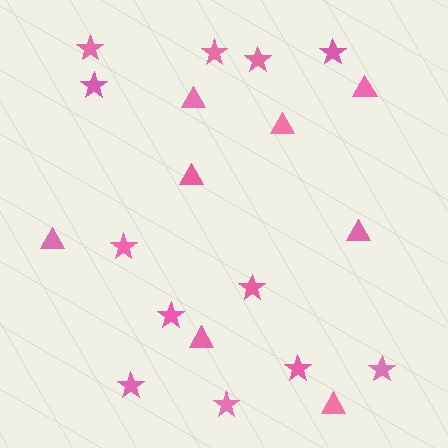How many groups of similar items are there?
There are 2 groups: one group of triangles (8) and one group of stars (12).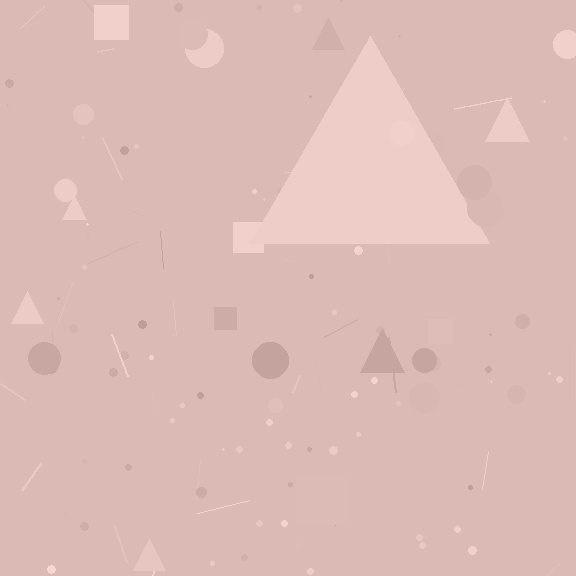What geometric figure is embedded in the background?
A triangle is embedded in the background.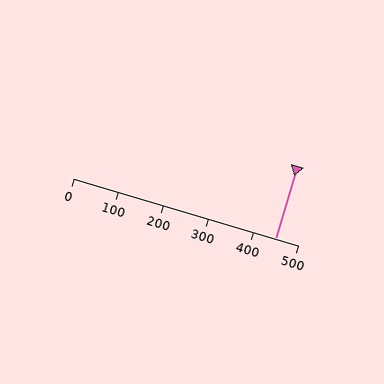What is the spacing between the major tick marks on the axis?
The major ticks are spaced 100 apart.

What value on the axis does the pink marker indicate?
The marker indicates approximately 450.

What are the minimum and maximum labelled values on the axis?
The axis runs from 0 to 500.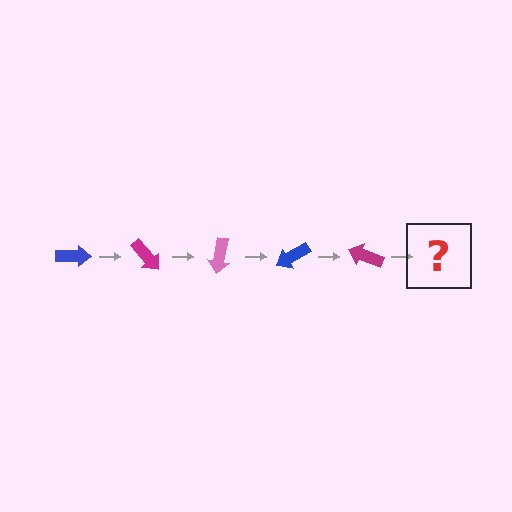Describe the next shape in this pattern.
It should be a pink arrow, rotated 250 degrees from the start.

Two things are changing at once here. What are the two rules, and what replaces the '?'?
The two rules are that it rotates 50 degrees each step and the color cycles through blue, magenta, and pink. The '?' should be a pink arrow, rotated 250 degrees from the start.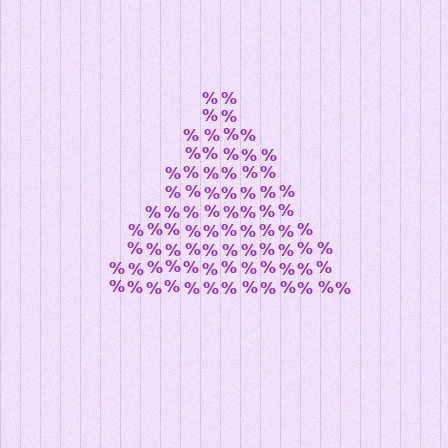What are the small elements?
The small elements are percent signs.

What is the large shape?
The large shape is a triangle.